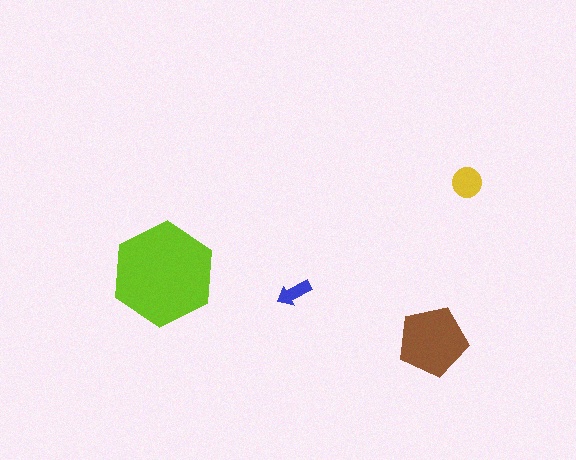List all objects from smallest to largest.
The blue arrow, the yellow circle, the brown pentagon, the lime hexagon.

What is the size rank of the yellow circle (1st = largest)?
3rd.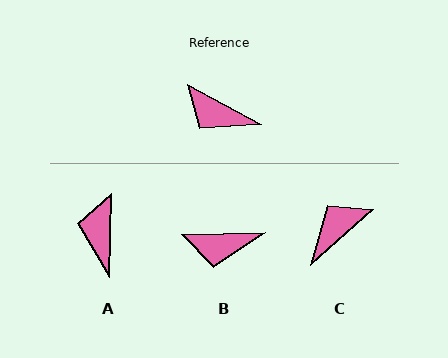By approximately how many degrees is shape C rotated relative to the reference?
Approximately 109 degrees clockwise.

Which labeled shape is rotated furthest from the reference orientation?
C, about 109 degrees away.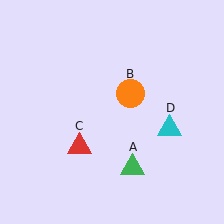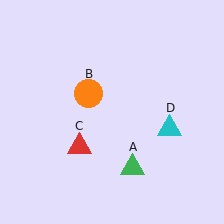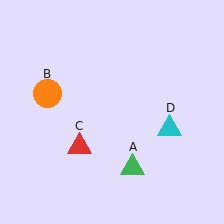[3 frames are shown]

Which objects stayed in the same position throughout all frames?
Green triangle (object A) and red triangle (object C) and cyan triangle (object D) remained stationary.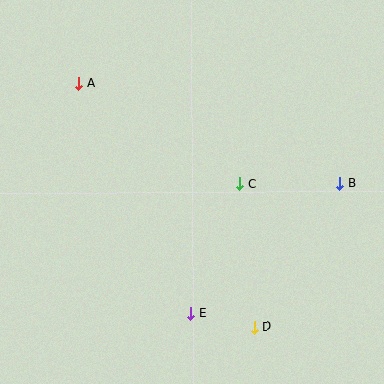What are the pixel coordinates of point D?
Point D is at (254, 327).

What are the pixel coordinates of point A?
Point A is at (79, 83).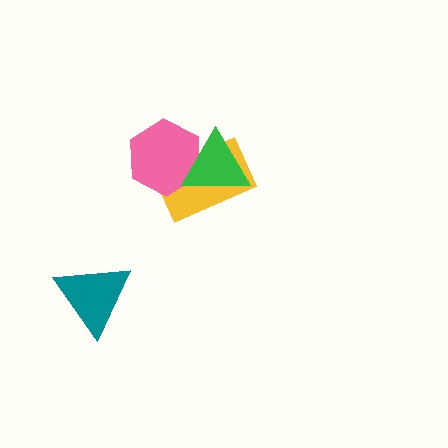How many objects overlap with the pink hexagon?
2 objects overlap with the pink hexagon.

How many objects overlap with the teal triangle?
0 objects overlap with the teal triangle.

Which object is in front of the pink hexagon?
The green triangle is in front of the pink hexagon.